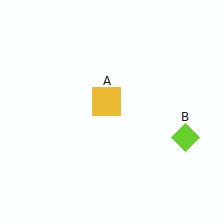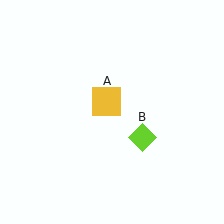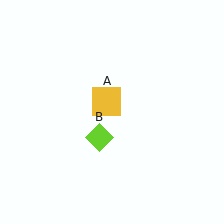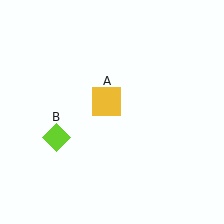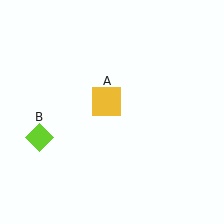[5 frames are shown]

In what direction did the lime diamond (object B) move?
The lime diamond (object B) moved left.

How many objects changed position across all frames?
1 object changed position: lime diamond (object B).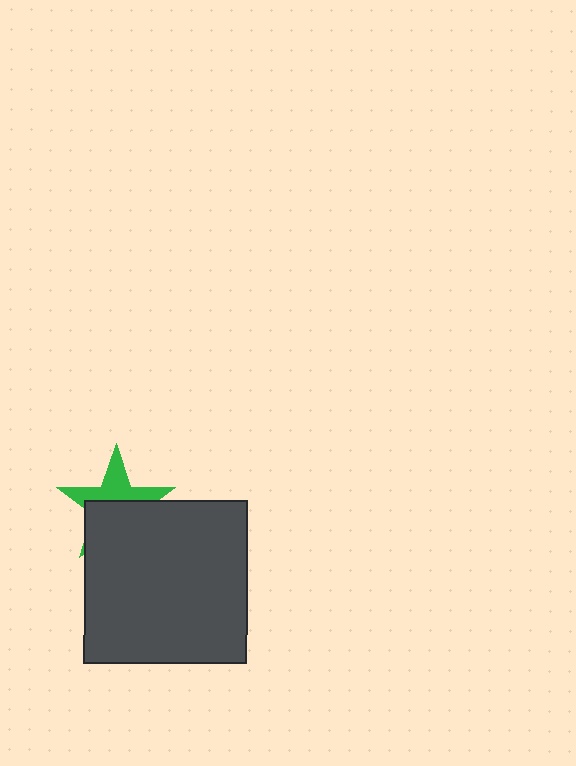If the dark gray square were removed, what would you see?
You would see the complete green star.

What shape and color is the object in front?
The object in front is a dark gray square.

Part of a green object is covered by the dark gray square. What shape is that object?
It is a star.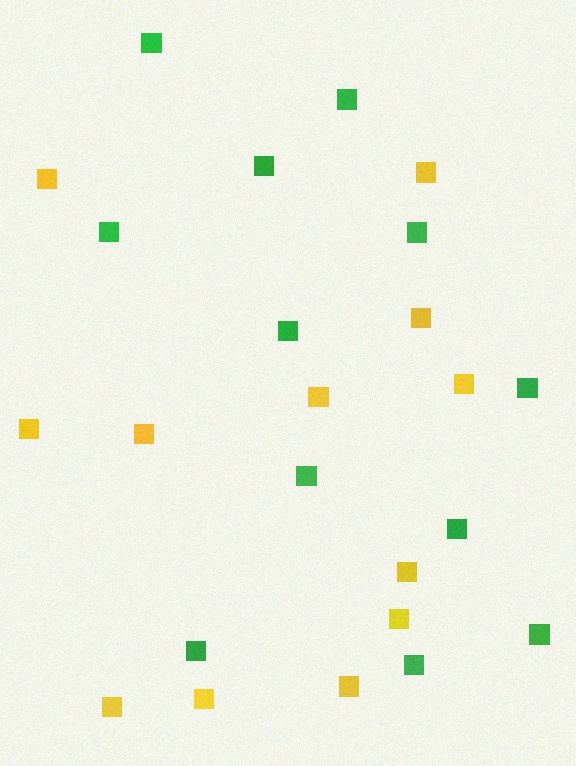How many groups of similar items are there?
There are 2 groups: one group of green squares (12) and one group of yellow squares (12).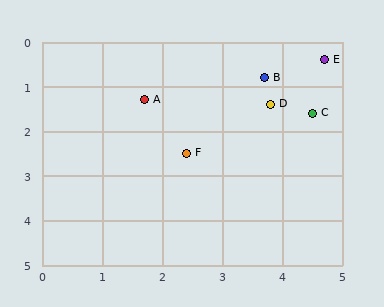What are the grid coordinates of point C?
Point C is at approximately (4.5, 1.6).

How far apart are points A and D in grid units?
Points A and D are about 2.1 grid units apart.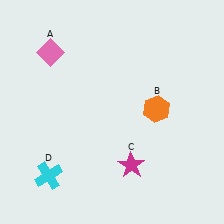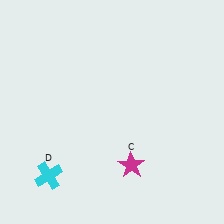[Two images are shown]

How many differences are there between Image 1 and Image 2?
There are 2 differences between the two images.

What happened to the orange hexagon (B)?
The orange hexagon (B) was removed in Image 2. It was in the top-right area of Image 1.